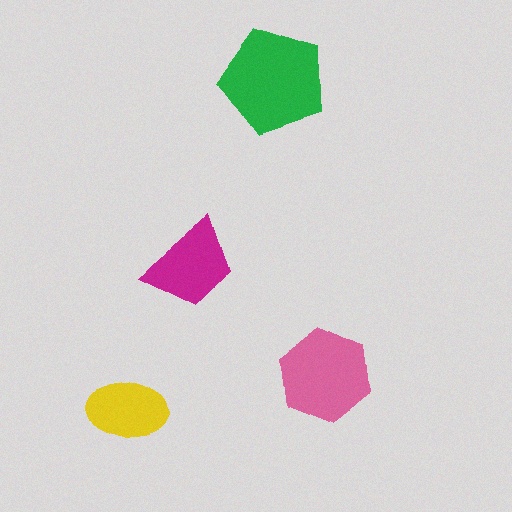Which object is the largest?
The green pentagon.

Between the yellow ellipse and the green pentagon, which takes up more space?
The green pentagon.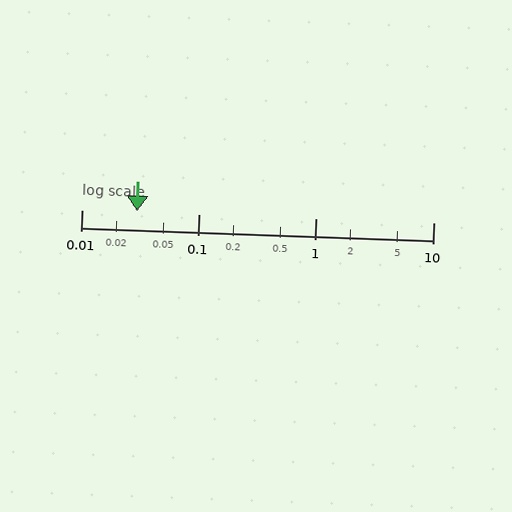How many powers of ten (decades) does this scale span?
The scale spans 3 decades, from 0.01 to 10.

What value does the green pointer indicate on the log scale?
The pointer indicates approximately 0.03.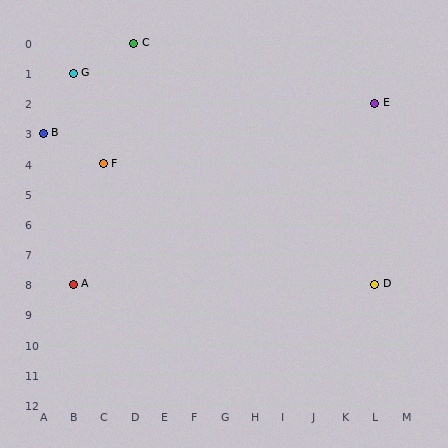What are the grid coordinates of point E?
Point E is at grid coordinates (L, 2).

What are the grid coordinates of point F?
Point F is at grid coordinates (C, 4).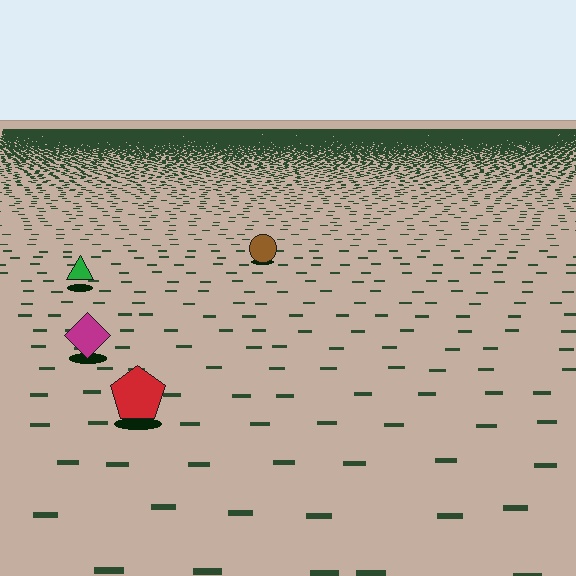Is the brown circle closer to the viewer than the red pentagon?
No. The red pentagon is closer — you can tell from the texture gradient: the ground texture is coarser near it.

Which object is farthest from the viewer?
The brown circle is farthest from the viewer. It appears smaller and the ground texture around it is denser.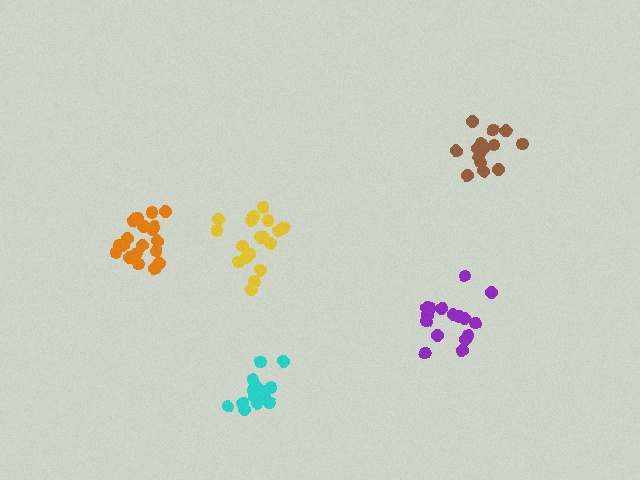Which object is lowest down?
The cyan cluster is bottommost.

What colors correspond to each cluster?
The clusters are colored: yellow, brown, purple, orange, cyan.